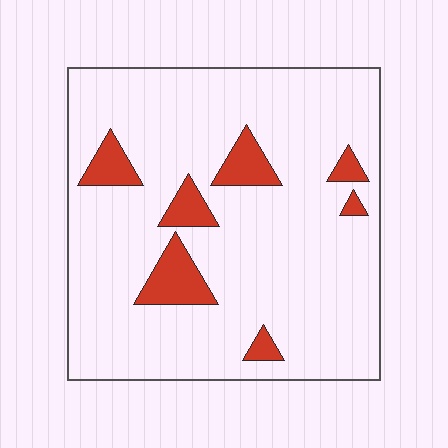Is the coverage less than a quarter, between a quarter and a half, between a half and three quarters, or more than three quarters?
Less than a quarter.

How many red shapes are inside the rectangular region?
7.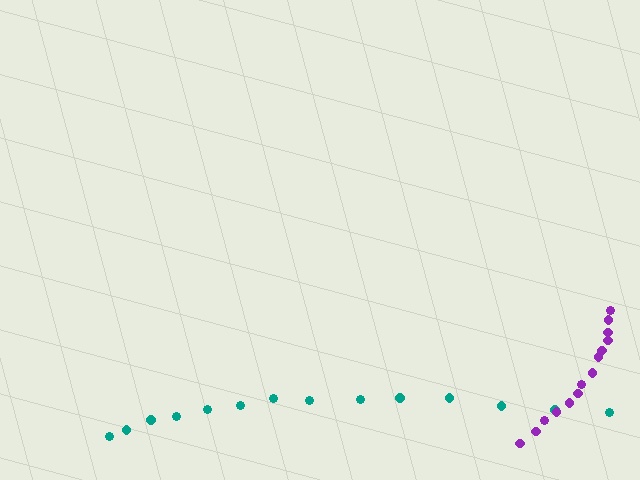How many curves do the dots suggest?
There are 2 distinct paths.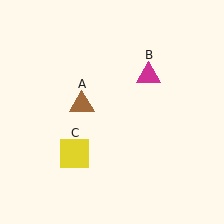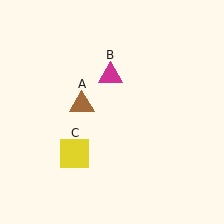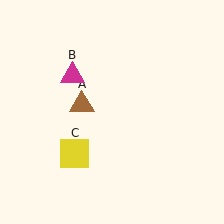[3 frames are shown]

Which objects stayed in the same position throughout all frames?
Brown triangle (object A) and yellow square (object C) remained stationary.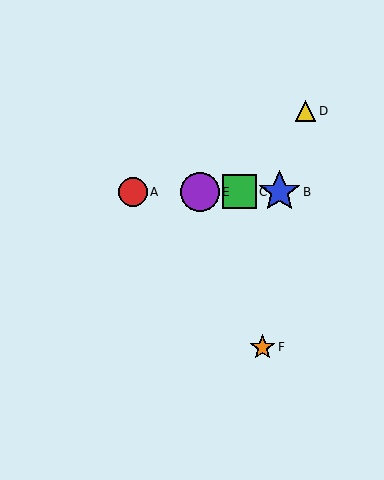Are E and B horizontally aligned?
Yes, both are at y≈192.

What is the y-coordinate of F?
Object F is at y≈347.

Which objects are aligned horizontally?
Objects A, B, C, E are aligned horizontally.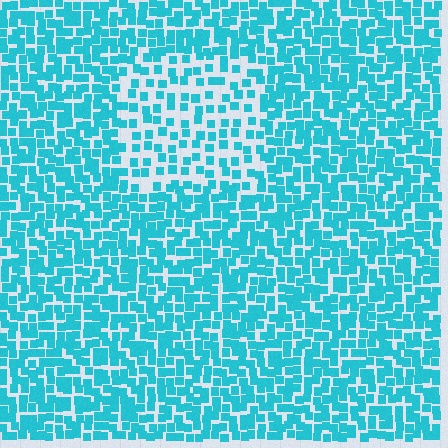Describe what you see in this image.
The image contains small cyan elements arranged at two different densities. A rectangle-shaped region is visible where the elements are less densely packed than the surrounding area.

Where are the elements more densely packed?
The elements are more densely packed outside the rectangle boundary.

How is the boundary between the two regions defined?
The boundary is defined by a change in element density (approximately 1.9x ratio). All elements are the same color, size, and shape.